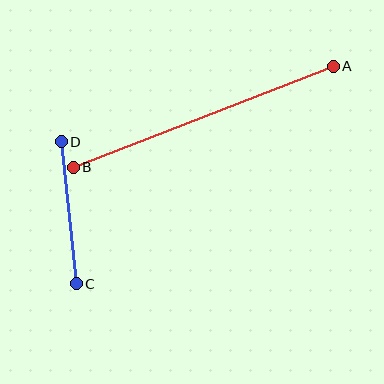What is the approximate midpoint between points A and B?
The midpoint is at approximately (203, 117) pixels.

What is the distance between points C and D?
The distance is approximately 142 pixels.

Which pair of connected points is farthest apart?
Points A and B are farthest apart.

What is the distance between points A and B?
The distance is approximately 279 pixels.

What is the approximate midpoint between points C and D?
The midpoint is at approximately (69, 213) pixels.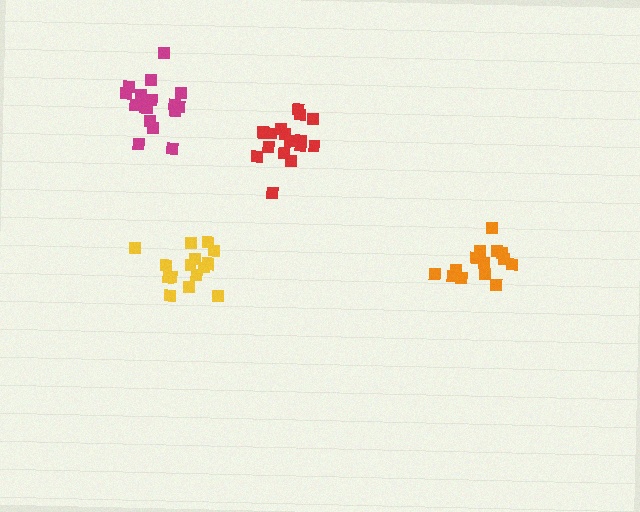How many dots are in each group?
Group 1: 16 dots, Group 2: 17 dots, Group 3: 14 dots, Group 4: 18 dots (65 total).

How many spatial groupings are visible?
There are 4 spatial groupings.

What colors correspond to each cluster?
The clusters are colored: yellow, red, orange, magenta.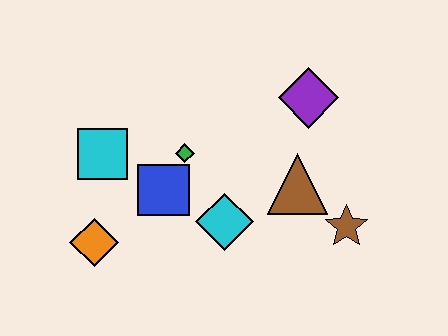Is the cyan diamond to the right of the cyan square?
Yes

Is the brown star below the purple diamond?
Yes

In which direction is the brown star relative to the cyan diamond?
The brown star is to the right of the cyan diamond.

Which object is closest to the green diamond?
The blue square is closest to the green diamond.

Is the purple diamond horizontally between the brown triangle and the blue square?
No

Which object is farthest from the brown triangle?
The orange diamond is farthest from the brown triangle.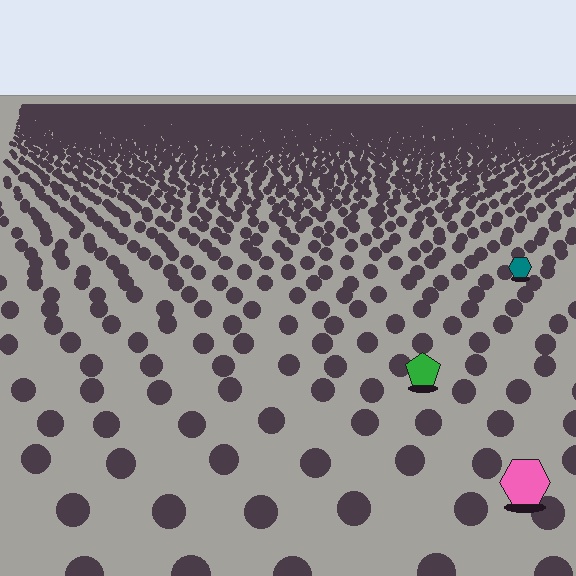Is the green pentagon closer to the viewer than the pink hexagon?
No. The pink hexagon is closer — you can tell from the texture gradient: the ground texture is coarser near it.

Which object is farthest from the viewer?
The teal hexagon is farthest from the viewer. It appears smaller and the ground texture around it is denser.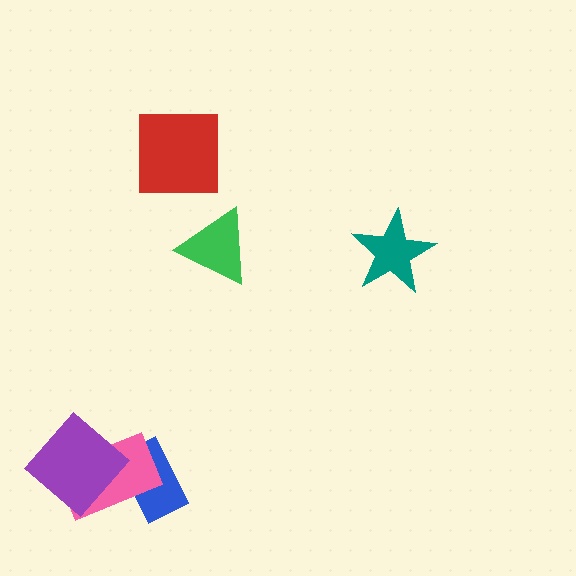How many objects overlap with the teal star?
0 objects overlap with the teal star.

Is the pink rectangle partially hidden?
Yes, it is partially covered by another shape.